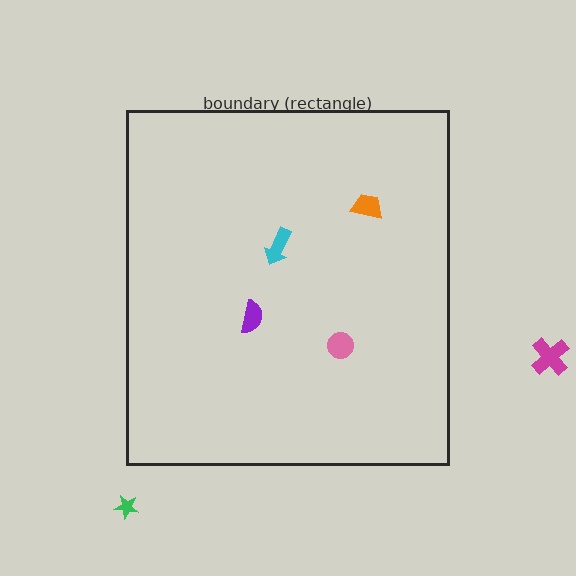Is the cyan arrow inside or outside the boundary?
Inside.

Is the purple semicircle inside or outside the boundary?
Inside.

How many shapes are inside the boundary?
4 inside, 2 outside.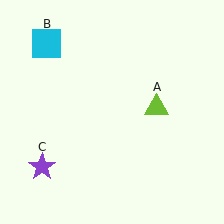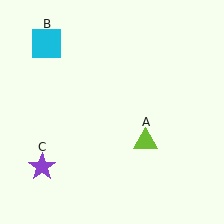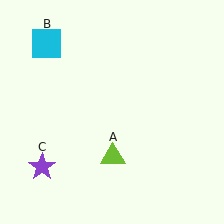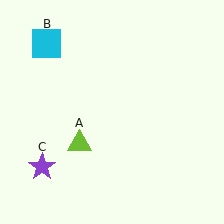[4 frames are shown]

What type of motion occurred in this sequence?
The lime triangle (object A) rotated clockwise around the center of the scene.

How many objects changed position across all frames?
1 object changed position: lime triangle (object A).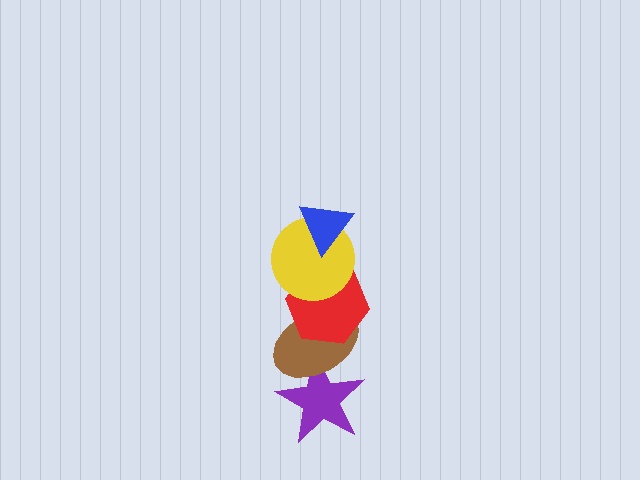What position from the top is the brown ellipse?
The brown ellipse is 4th from the top.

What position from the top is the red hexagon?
The red hexagon is 3rd from the top.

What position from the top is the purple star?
The purple star is 5th from the top.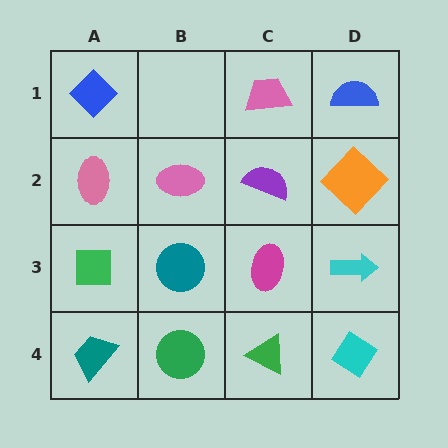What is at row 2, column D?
An orange diamond.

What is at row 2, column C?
A purple semicircle.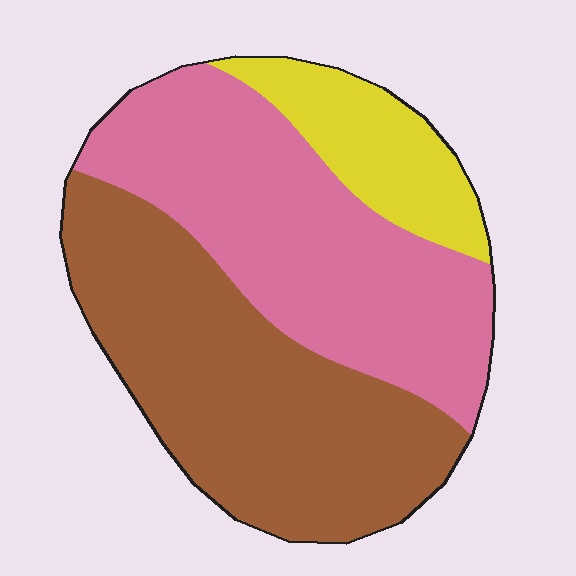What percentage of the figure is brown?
Brown covers around 45% of the figure.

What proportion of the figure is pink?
Pink takes up between a third and a half of the figure.